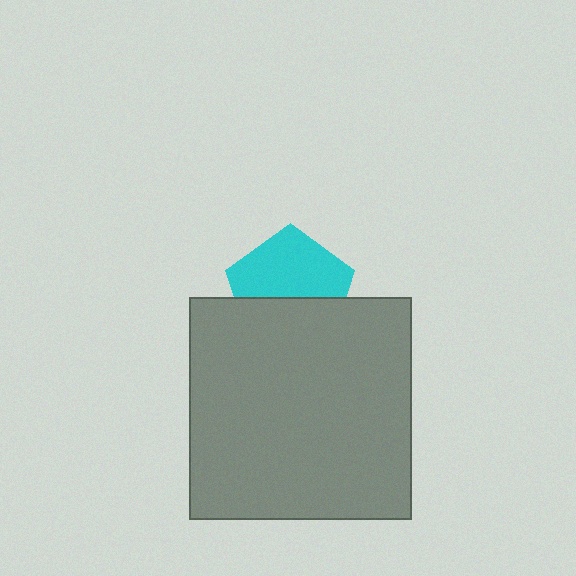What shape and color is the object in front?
The object in front is a gray square.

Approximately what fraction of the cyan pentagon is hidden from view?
Roughly 43% of the cyan pentagon is hidden behind the gray square.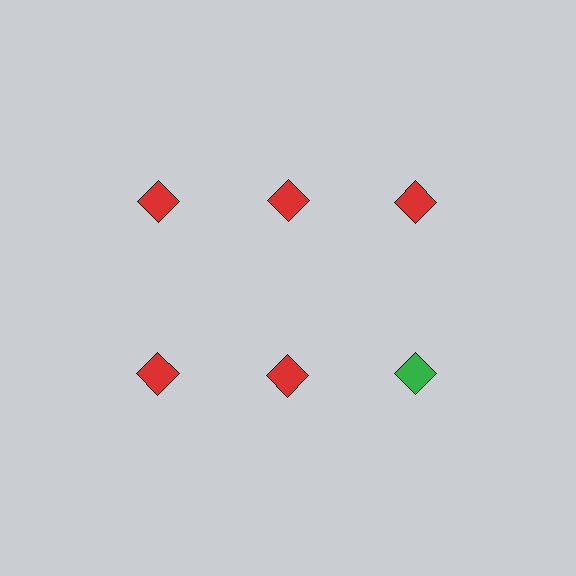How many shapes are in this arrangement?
There are 6 shapes arranged in a grid pattern.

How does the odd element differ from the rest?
It has a different color: green instead of red.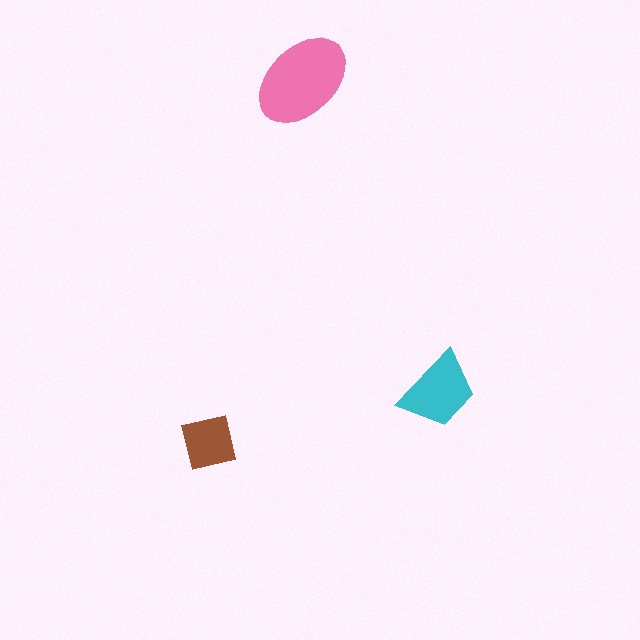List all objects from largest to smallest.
The pink ellipse, the cyan trapezoid, the brown square.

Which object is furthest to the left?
The brown square is leftmost.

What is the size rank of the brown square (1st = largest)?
3rd.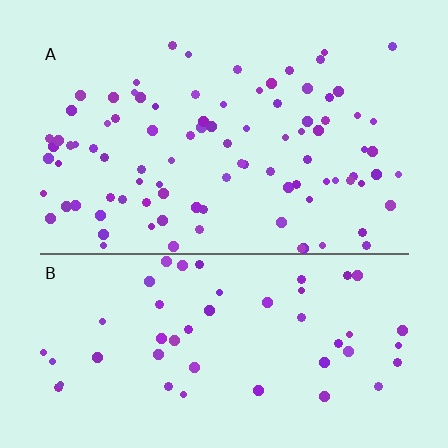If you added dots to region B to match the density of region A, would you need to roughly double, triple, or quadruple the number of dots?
Approximately double.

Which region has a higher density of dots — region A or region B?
A (the top).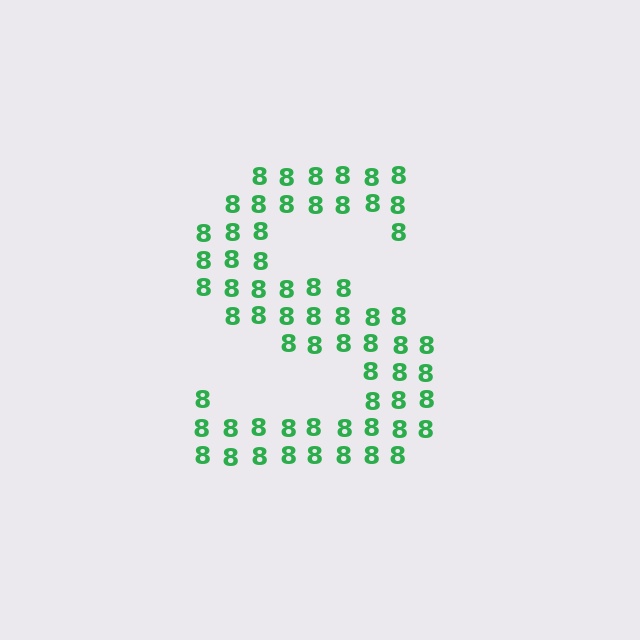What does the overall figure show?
The overall figure shows the letter S.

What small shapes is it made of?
It is made of small digit 8's.